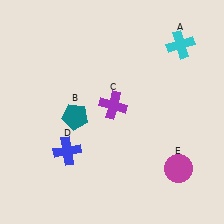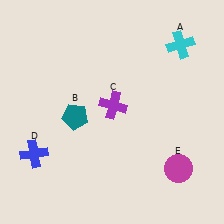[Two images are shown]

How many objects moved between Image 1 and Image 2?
1 object moved between the two images.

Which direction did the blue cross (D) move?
The blue cross (D) moved left.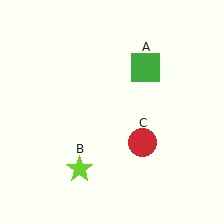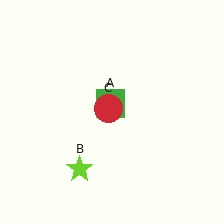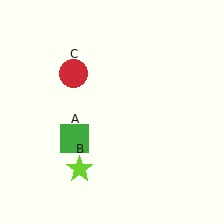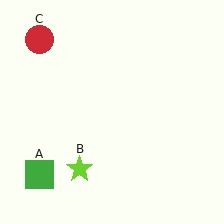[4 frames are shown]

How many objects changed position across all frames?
2 objects changed position: green square (object A), red circle (object C).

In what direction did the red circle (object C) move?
The red circle (object C) moved up and to the left.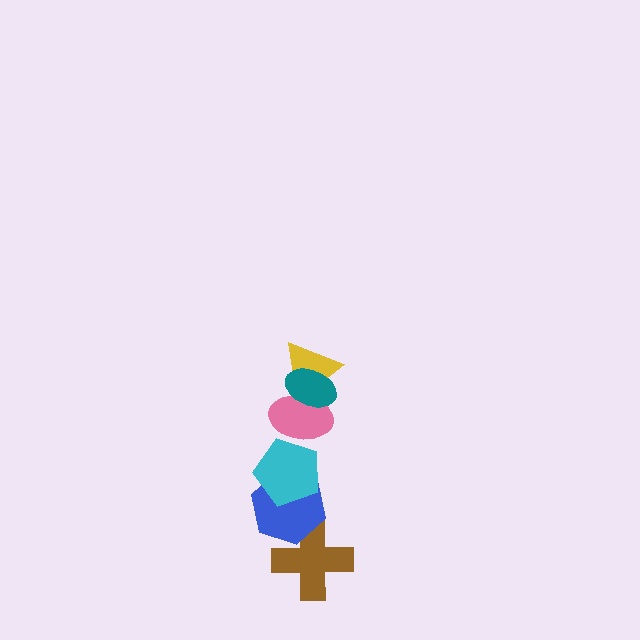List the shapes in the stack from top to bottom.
From top to bottom: the teal ellipse, the yellow triangle, the pink ellipse, the cyan pentagon, the blue hexagon, the brown cross.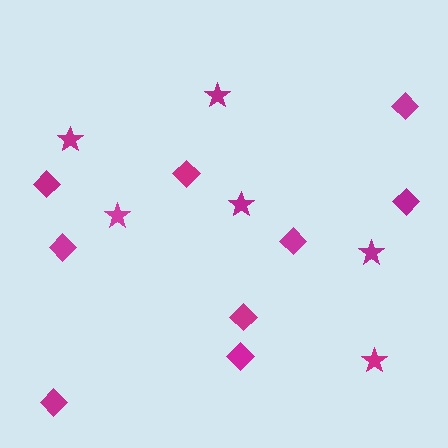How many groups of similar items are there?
There are 2 groups: one group of diamonds (9) and one group of stars (6).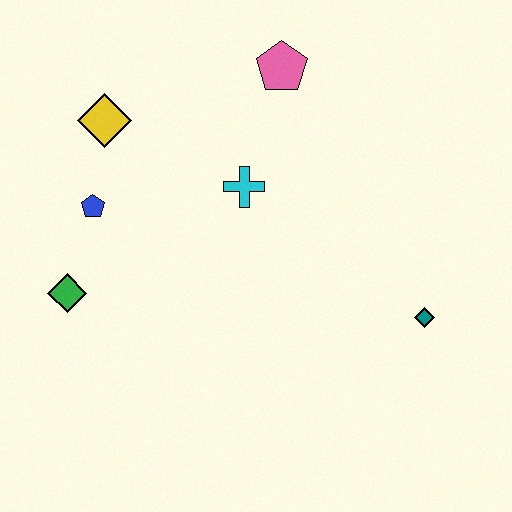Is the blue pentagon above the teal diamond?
Yes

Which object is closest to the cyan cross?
The pink pentagon is closest to the cyan cross.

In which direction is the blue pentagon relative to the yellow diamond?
The blue pentagon is below the yellow diamond.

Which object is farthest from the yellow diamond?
The teal diamond is farthest from the yellow diamond.